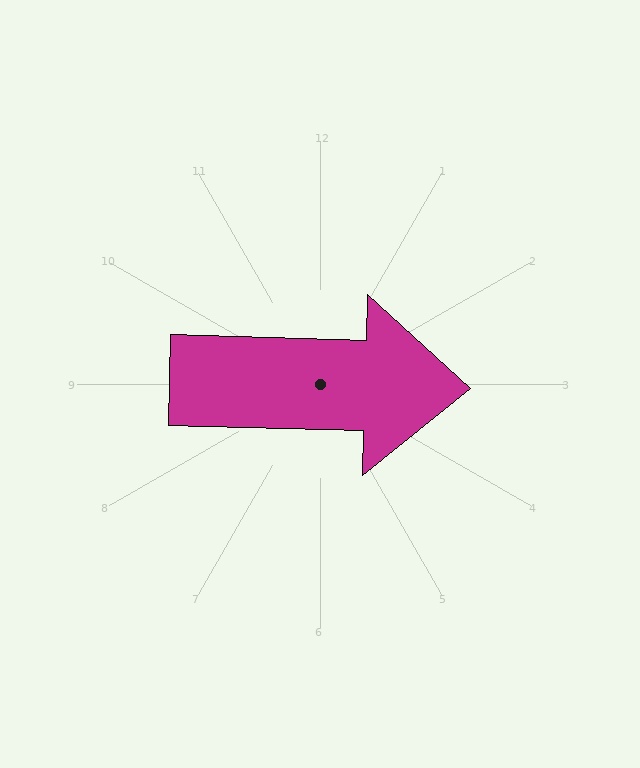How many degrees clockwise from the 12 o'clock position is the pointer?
Approximately 92 degrees.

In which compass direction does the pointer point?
East.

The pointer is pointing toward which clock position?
Roughly 3 o'clock.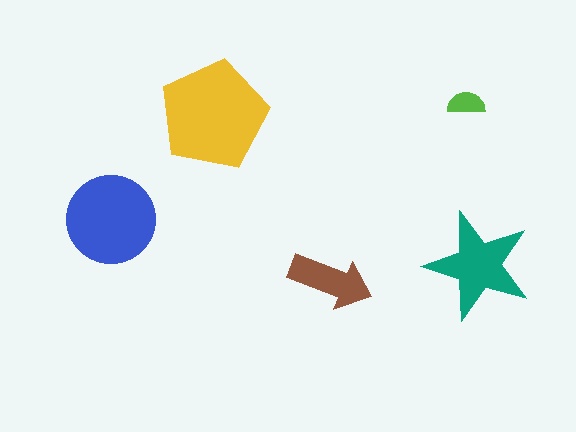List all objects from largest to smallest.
The yellow pentagon, the blue circle, the teal star, the brown arrow, the lime semicircle.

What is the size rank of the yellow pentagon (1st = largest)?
1st.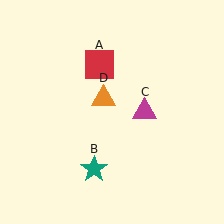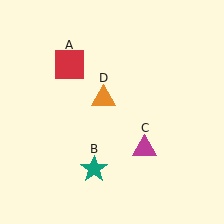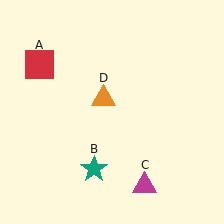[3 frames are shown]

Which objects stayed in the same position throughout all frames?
Teal star (object B) and orange triangle (object D) remained stationary.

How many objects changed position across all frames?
2 objects changed position: red square (object A), magenta triangle (object C).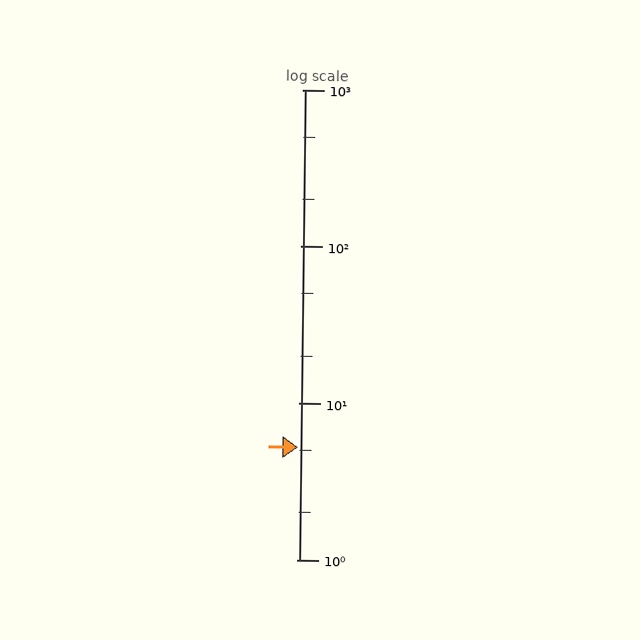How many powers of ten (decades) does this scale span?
The scale spans 3 decades, from 1 to 1000.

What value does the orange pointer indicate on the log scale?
The pointer indicates approximately 5.2.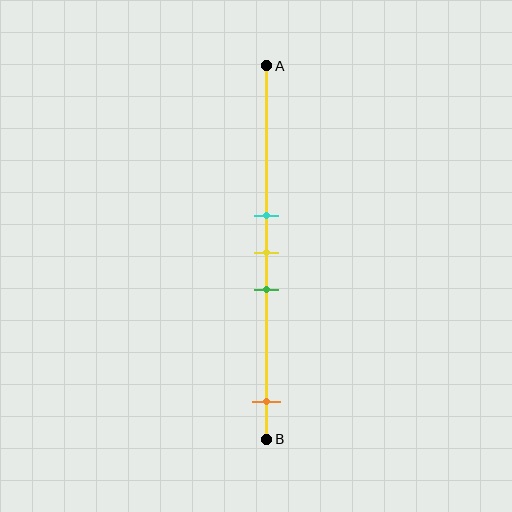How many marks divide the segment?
There are 4 marks dividing the segment.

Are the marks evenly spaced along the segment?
No, the marks are not evenly spaced.